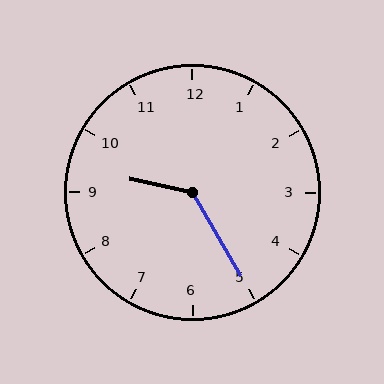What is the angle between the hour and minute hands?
Approximately 132 degrees.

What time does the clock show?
9:25.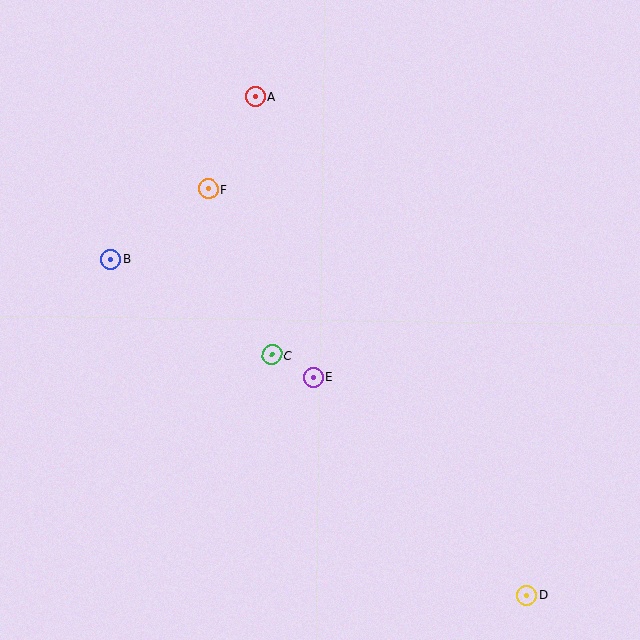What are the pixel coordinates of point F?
Point F is at (208, 189).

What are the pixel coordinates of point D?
Point D is at (527, 595).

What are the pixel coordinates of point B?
Point B is at (111, 260).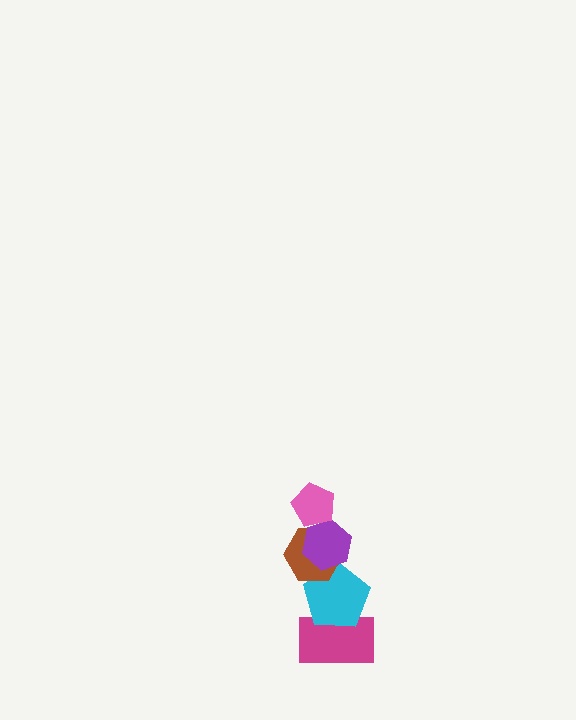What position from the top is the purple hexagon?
The purple hexagon is 2nd from the top.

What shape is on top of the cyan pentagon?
The brown hexagon is on top of the cyan pentagon.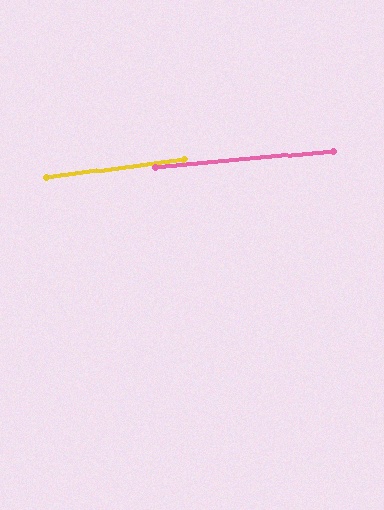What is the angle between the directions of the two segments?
Approximately 2 degrees.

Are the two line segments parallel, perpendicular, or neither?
Parallel — their directions differ by only 1.9°.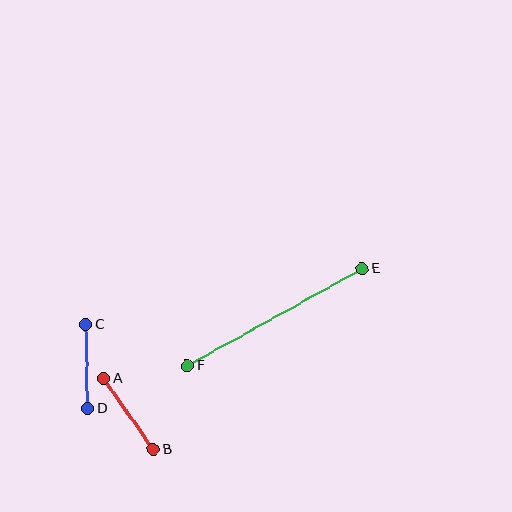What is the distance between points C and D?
The distance is approximately 84 pixels.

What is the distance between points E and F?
The distance is approximately 200 pixels.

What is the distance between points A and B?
The distance is approximately 86 pixels.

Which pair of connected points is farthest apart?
Points E and F are farthest apart.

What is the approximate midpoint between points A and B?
The midpoint is at approximately (129, 414) pixels.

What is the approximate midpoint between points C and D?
The midpoint is at approximately (87, 367) pixels.